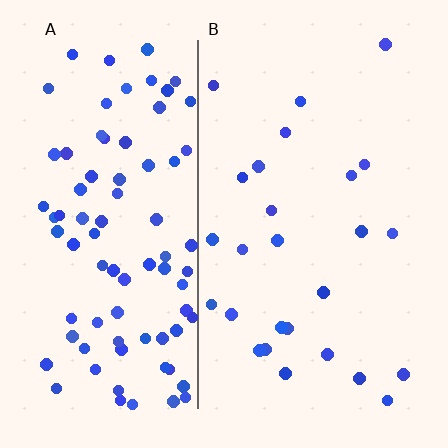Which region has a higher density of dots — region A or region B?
A (the left).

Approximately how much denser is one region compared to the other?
Approximately 3.3× — region A over region B.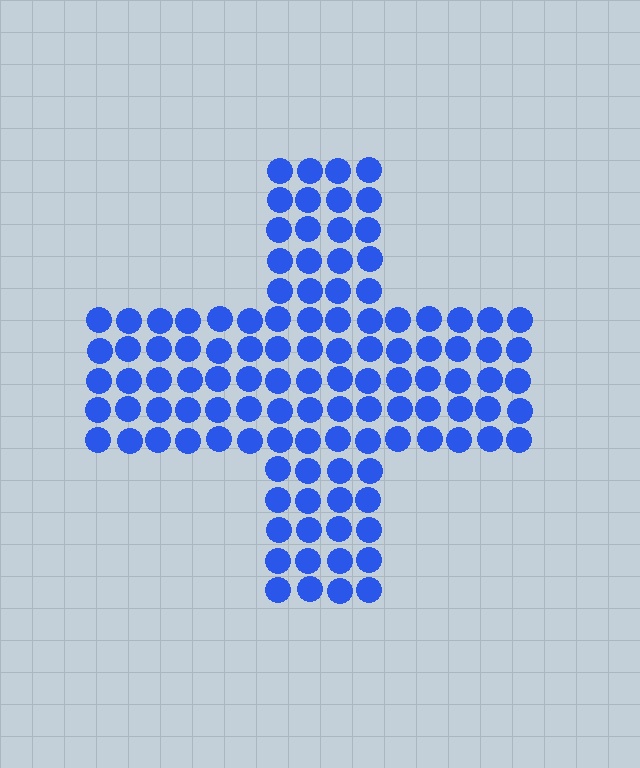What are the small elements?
The small elements are circles.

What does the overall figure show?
The overall figure shows a cross.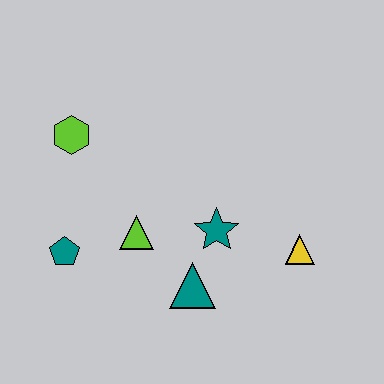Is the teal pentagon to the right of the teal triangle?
No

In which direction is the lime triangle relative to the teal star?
The lime triangle is to the left of the teal star.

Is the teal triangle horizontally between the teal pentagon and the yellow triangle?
Yes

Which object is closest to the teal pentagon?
The lime triangle is closest to the teal pentagon.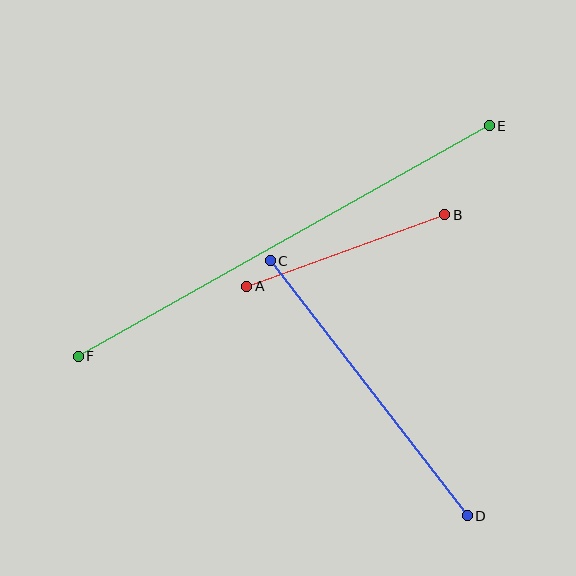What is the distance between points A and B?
The distance is approximately 210 pixels.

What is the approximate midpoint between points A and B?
The midpoint is at approximately (346, 251) pixels.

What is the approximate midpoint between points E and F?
The midpoint is at approximately (284, 241) pixels.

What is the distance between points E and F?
The distance is approximately 471 pixels.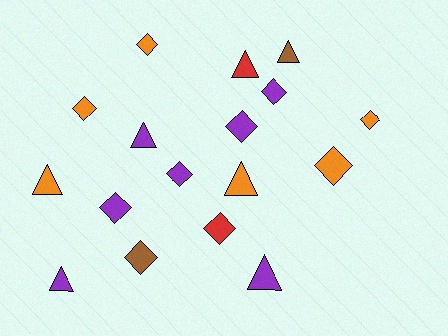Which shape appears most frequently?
Diamond, with 10 objects.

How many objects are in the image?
There are 17 objects.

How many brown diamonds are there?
There is 1 brown diamond.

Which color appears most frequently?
Purple, with 7 objects.